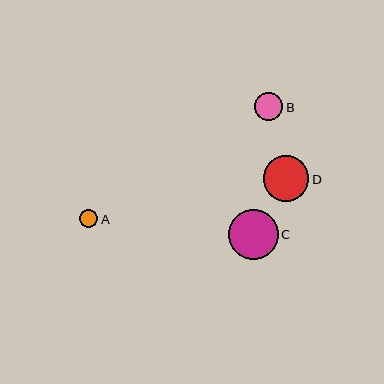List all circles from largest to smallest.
From largest to smallest: C, D, B, A.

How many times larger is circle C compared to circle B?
Circle C is approximately 1.8 times the size of circle B.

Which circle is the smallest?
Circle A is the smallest with a size of approximately 19 pixels.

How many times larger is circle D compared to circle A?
Circle D is approximately 2.4 times the size of circle A.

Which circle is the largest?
Circle C is the largest with a size of approximately 50 pixels.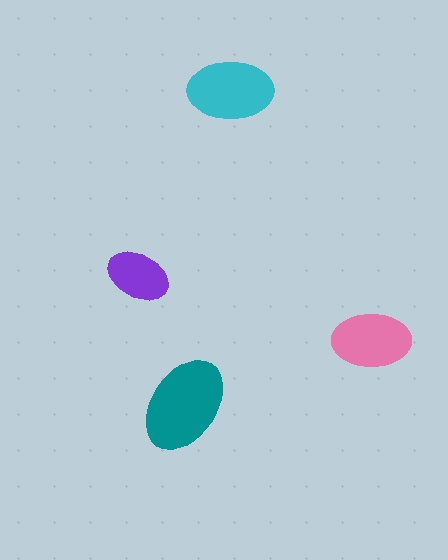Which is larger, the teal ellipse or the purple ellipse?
The teal one.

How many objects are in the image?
There are 4 objects in the image.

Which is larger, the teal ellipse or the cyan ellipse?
The teal one.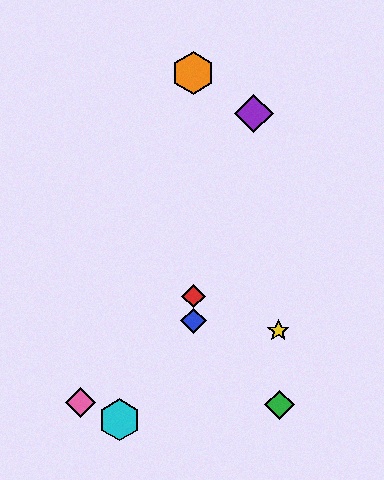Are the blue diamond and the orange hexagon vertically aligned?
Yes, both are at x≈193.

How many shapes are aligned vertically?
3 shapes (the red diamond, the blue diamond, the orange hexagon) are aligned vertically.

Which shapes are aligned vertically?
The red diamond, the blue diamond, the orange hexagon are aligned vertically.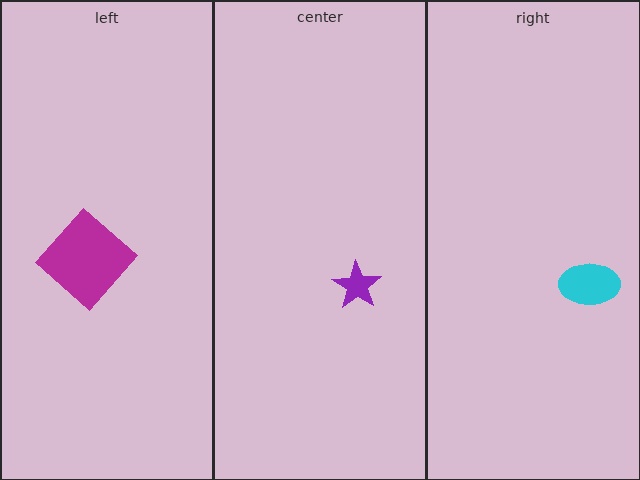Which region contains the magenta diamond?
The left region.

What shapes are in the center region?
The purple star.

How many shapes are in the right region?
1.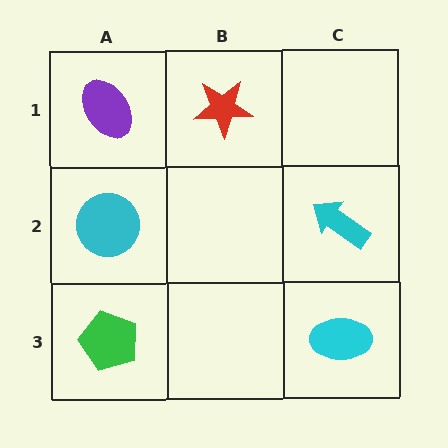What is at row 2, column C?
A cyan arrow.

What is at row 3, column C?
A cyan ellipse.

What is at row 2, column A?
A cyan circle.